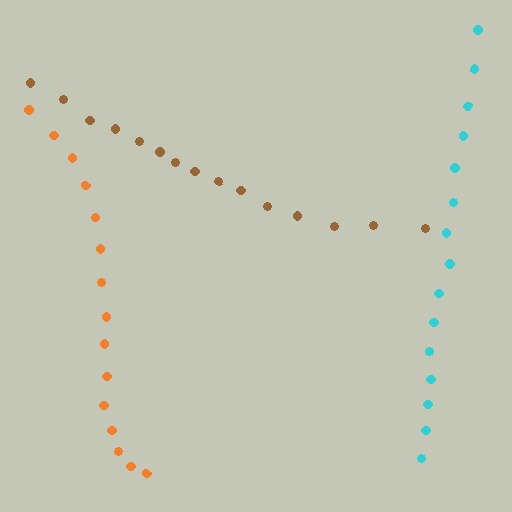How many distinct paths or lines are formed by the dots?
There are 3 distinct paths.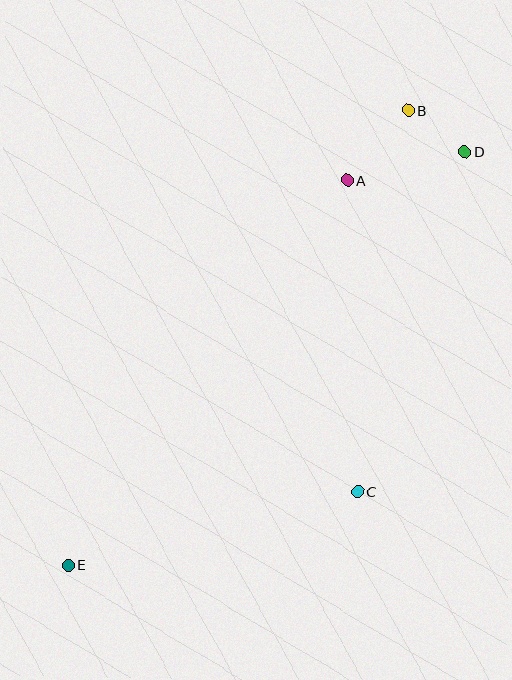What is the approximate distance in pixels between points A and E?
The distance between A and E is approximately 475 pixels.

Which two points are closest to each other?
Points B and D are closest to each other.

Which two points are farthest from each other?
Points D and E are farthest from each other.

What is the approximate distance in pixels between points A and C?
The distance between A and C is approximately 312 pixels.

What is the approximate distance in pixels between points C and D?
The distance between C and D is approximately 356 pixels.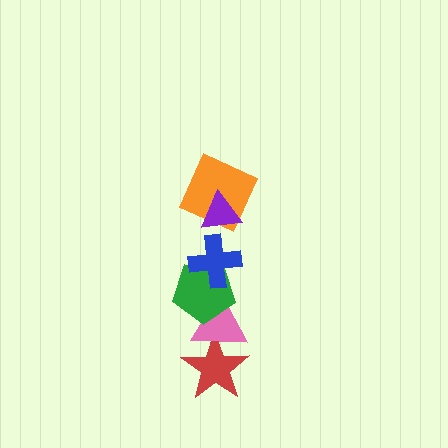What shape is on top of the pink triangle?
The green pentagon is on top of the pink triangle.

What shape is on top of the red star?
The pink triangle is on top of the red star.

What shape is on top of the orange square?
The purple triangle is on top of the orange square.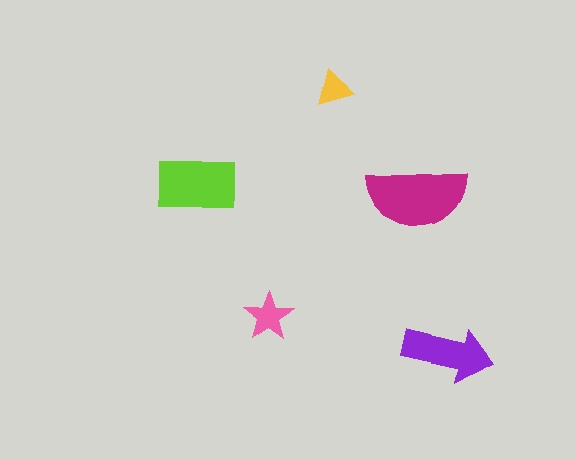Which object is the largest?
The magenta semicircle.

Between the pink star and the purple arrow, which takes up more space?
The purple arrow.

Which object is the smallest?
The yellow triangle.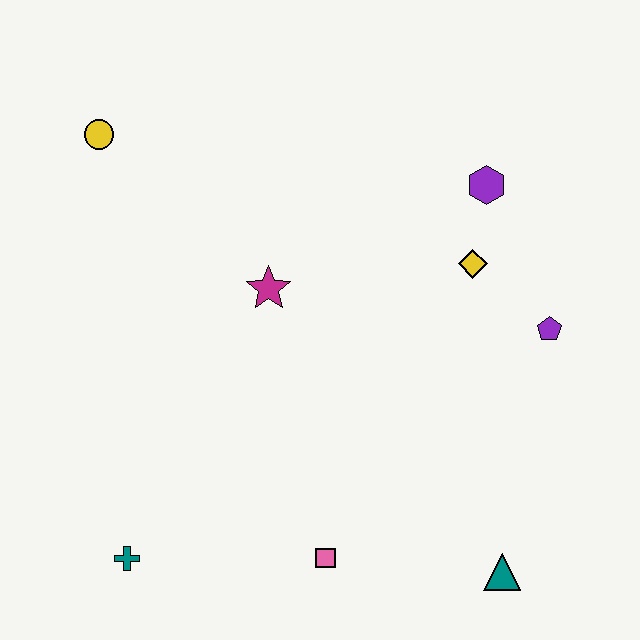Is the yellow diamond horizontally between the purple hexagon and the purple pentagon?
No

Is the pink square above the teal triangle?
Yes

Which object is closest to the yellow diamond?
The purple hexagon is closest to the yellow diamond.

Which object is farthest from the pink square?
The yellow circle is farthest from the pink square.